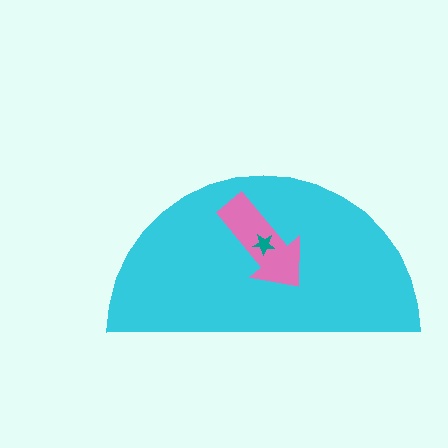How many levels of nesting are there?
3.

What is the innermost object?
The teal star.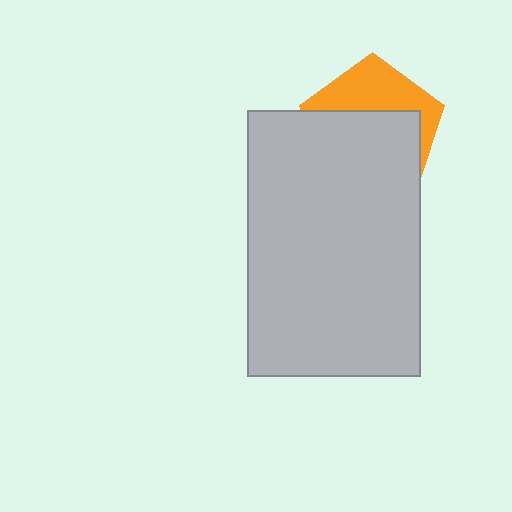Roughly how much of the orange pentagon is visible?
A small part of it is visible (roughly 37%).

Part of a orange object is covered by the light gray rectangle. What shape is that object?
It is a pentagon.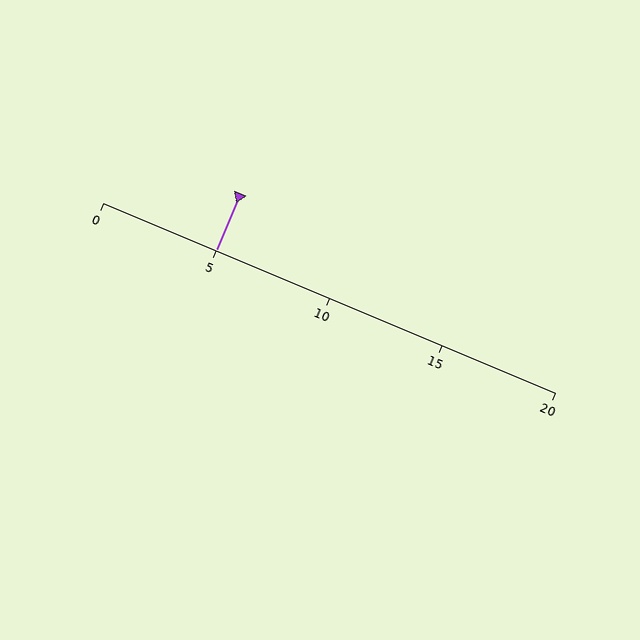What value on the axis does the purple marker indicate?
The marker indicates approximately 5.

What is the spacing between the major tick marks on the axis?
The major ticks are spaced 5 apart.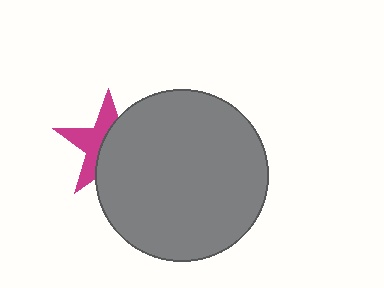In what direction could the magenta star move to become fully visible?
The magenta star could move left. That would shift it out from behind the gray circle entirely.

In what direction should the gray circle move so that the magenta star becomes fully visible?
The gray circle should move right. That is the shortest direction to clear the overlap and leave the magenta star fully visible.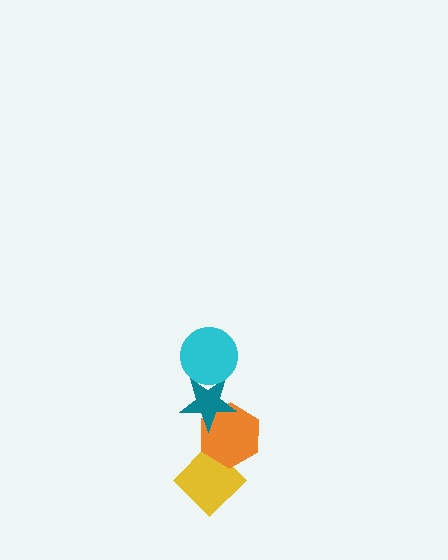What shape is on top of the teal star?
The cyan circle is on top of the teal star.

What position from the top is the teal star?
The teal star is 2nd from the top.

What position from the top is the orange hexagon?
The orange hexagon is 3rd from the top.